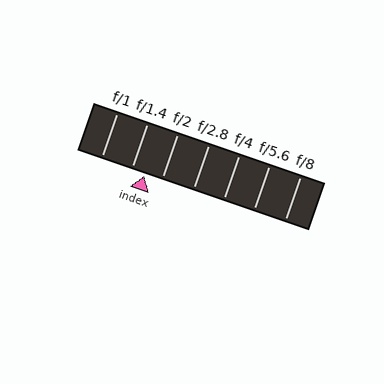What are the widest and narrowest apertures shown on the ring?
The widest aperture shown is f/1 and the narrowest is f/8.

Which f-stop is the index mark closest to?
The index mark is closest to f/1.4.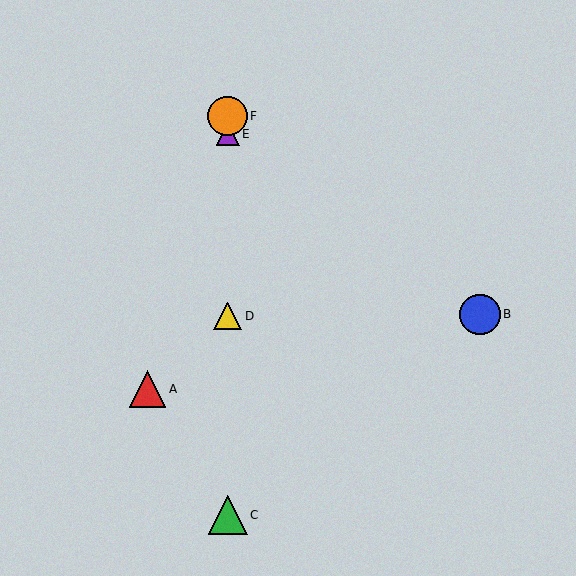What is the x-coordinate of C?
Object C is at x≈228.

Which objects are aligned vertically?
Objects C, D, E, F are aligned vertically.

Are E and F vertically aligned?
Yes, both are at x≈228.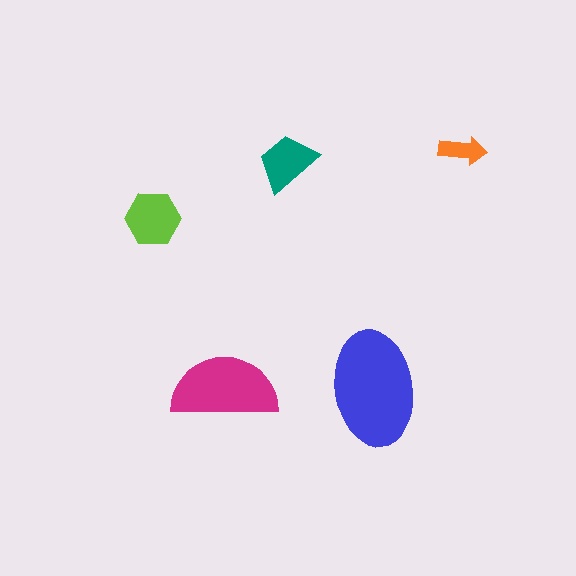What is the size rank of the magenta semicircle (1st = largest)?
2nd.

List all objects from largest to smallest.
The blue ellipse, the magenta semicircle, the lime hexagon, the teal trapezoid, the orange arrow.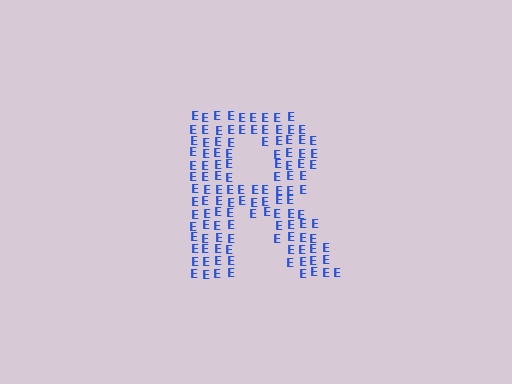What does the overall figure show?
The overall figure shows the letter R.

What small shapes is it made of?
It is made of small letter E's.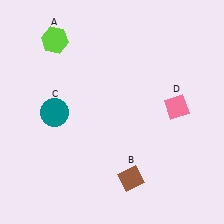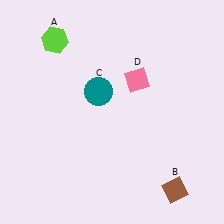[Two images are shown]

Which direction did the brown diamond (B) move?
The brown diamond (B) moved right.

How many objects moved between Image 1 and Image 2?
3 objects moved between the two images.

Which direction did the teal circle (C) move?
The teal circle (C) moved right.